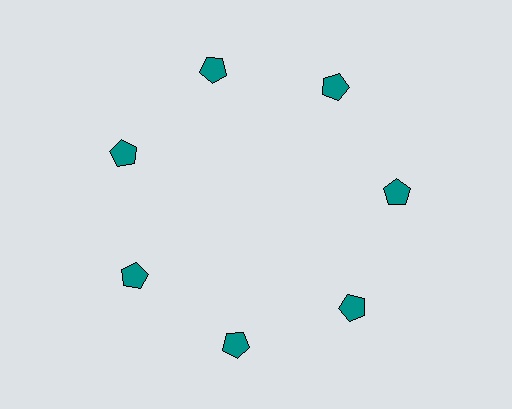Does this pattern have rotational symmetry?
Yes, this pattern has 7-fold rotational symmetry. It looks the same after rotating 51 degrees around the center.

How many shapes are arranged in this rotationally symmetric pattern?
There are 7 shapes, arranged in 7 groups of 1.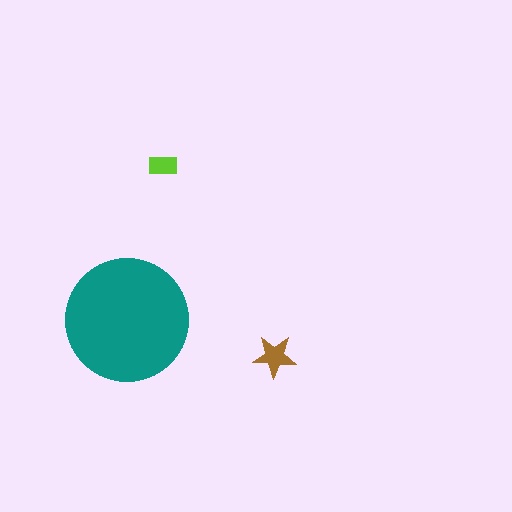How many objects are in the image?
There are 3 objects in the image.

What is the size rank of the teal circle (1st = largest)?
1st.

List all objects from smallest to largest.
The lime rectangle, the brown star, the teal circle.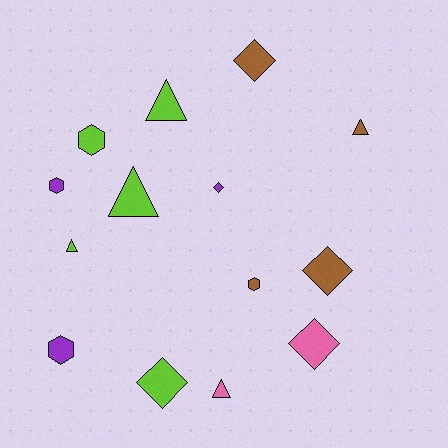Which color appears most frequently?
Lime, with 5 objects.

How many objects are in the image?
There are 14 objects.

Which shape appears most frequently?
Triangle, with 5 objects.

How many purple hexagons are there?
There are 2 purple hexagons.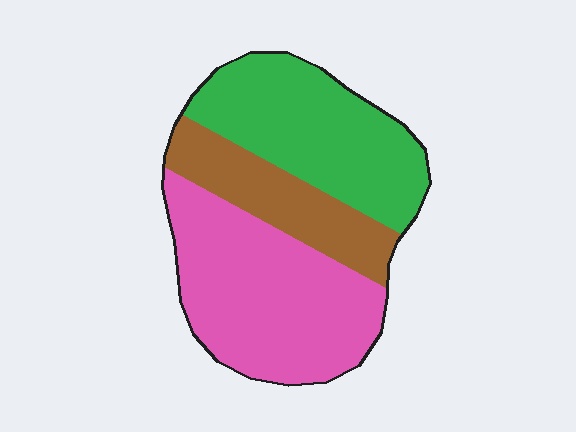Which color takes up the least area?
Brown, at roughly 20%.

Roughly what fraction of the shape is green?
Green covers around 35% of the shape.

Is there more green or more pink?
Pink.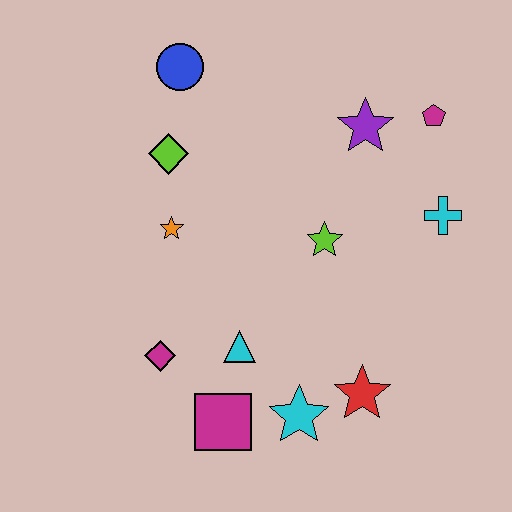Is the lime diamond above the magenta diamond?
Yes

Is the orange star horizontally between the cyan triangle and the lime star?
No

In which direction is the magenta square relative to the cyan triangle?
The magenta square is below the cyan triangle.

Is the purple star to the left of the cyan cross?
Yes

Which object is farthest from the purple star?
The magenta square is farthest from the purple star.